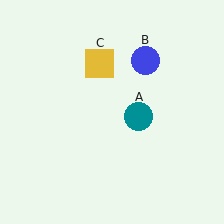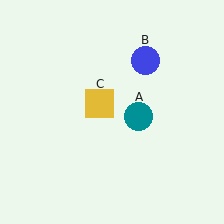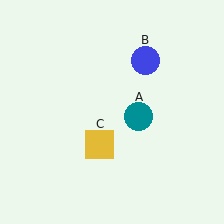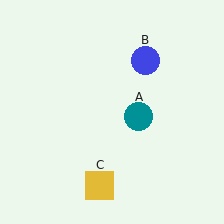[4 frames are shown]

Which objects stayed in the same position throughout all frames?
Teal circle (object A) and blue circle (object B) remained stationary.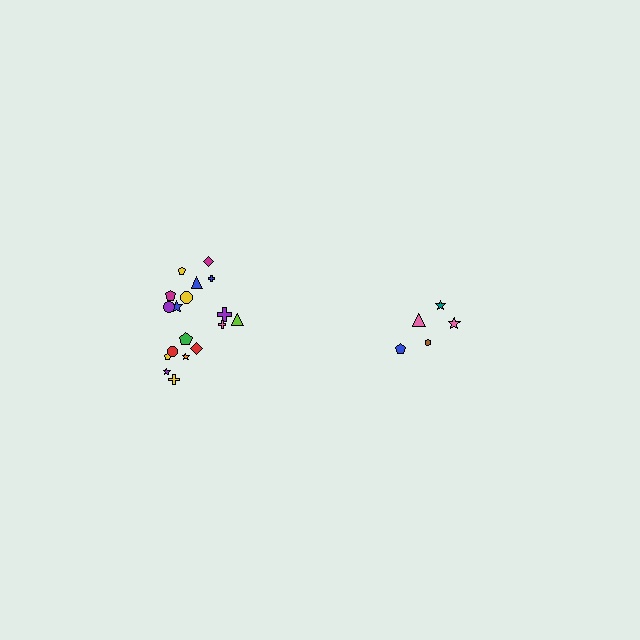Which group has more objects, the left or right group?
The left group.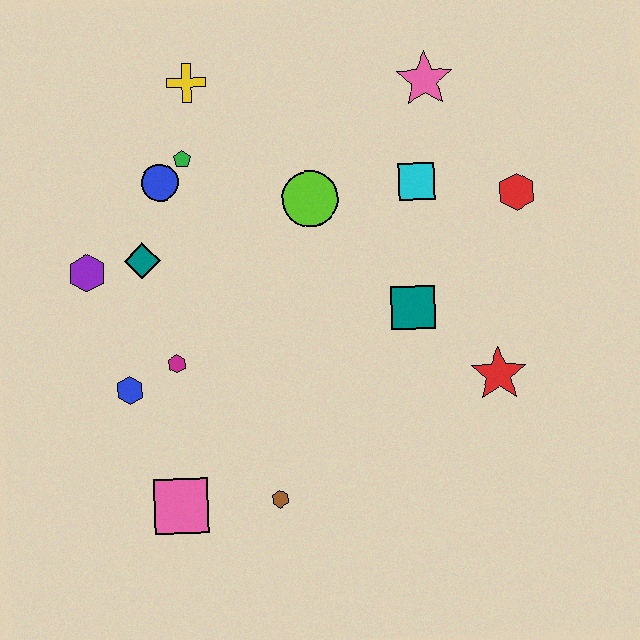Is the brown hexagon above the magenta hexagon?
No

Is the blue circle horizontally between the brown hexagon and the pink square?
No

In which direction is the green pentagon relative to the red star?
The green pentagon is to the left of the red star.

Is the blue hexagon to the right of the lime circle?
No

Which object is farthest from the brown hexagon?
The pink star is farthest from the brown hexagon.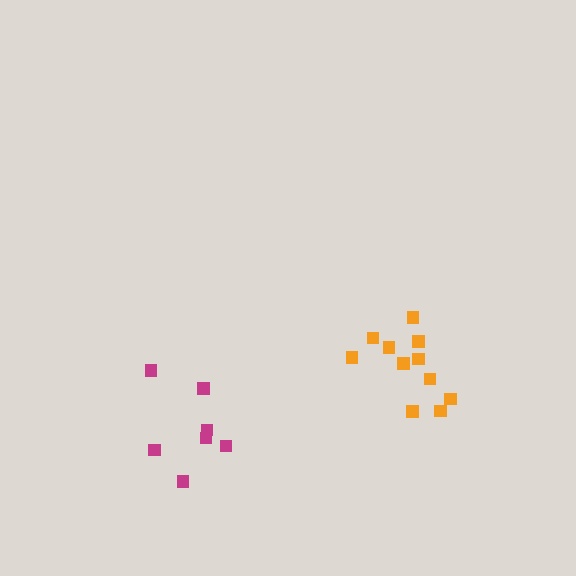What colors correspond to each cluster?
The clusters are colored: orange, magenta.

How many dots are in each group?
Group 1: 11 dots, Group 2: 7 dots (18 total).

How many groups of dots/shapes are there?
There are 2 groups.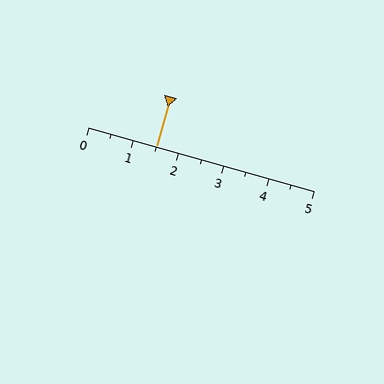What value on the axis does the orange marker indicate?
The marker indicates approximately 1.5.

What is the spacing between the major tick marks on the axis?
The major ticks are spaced 1 apart.